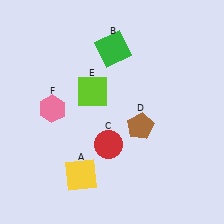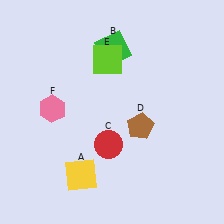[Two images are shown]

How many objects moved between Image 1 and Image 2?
1 object moved between the two images.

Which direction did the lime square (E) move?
The lime square (E) moved up.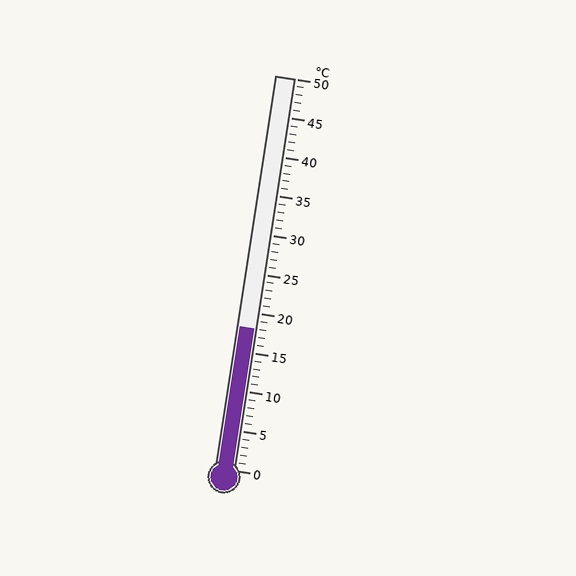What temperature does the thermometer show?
The thermometer shows approximately 18°C.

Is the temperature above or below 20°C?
The temperature is below 20°C.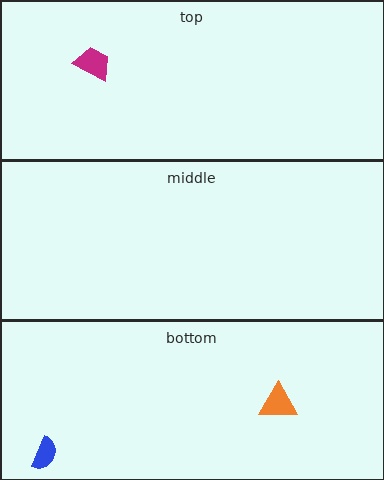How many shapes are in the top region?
1.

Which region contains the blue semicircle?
The bottom region.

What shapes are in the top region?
The magenta trapezoid.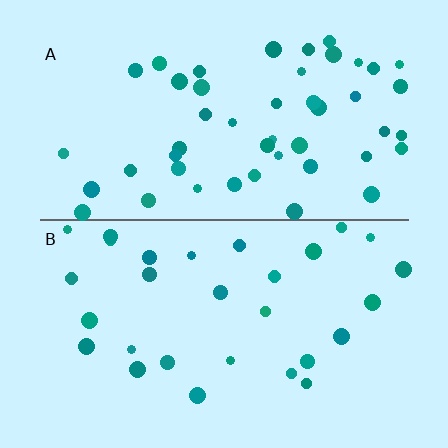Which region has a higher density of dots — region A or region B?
A (the top).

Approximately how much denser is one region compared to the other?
Approximately 1.6× — region A over region B.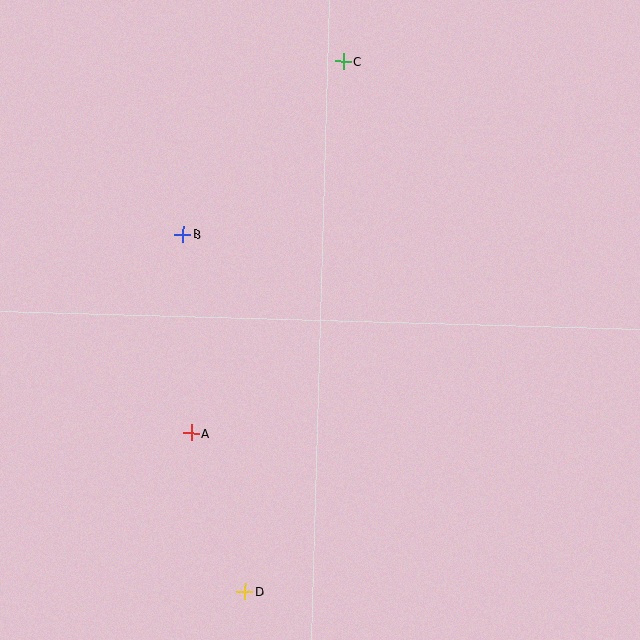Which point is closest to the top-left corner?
Point B is closest to the top-left corner.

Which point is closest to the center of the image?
Point B at (183, 235) is closest to the center.